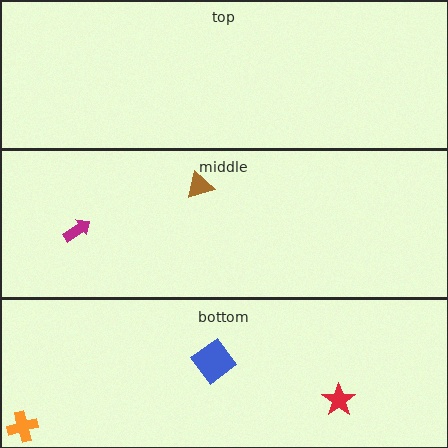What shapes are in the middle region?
The brown triangle, the magenta arrow.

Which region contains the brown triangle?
The middle region.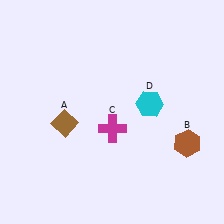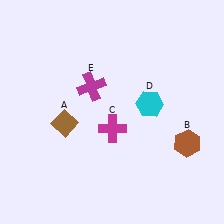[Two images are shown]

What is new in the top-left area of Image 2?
A magenta cross (E) was added in the top-left area of Image 2.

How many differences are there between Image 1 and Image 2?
There is 1 difference between the two images.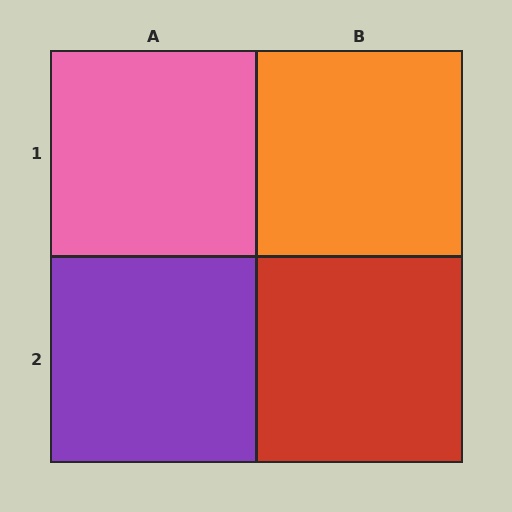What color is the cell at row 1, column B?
Orange.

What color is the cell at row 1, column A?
Pink.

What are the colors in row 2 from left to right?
Purple, red.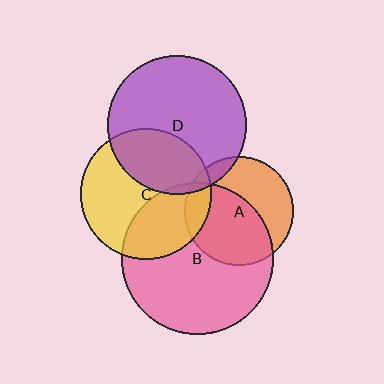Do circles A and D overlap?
Yes.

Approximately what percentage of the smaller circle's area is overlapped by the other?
Approximately 10%.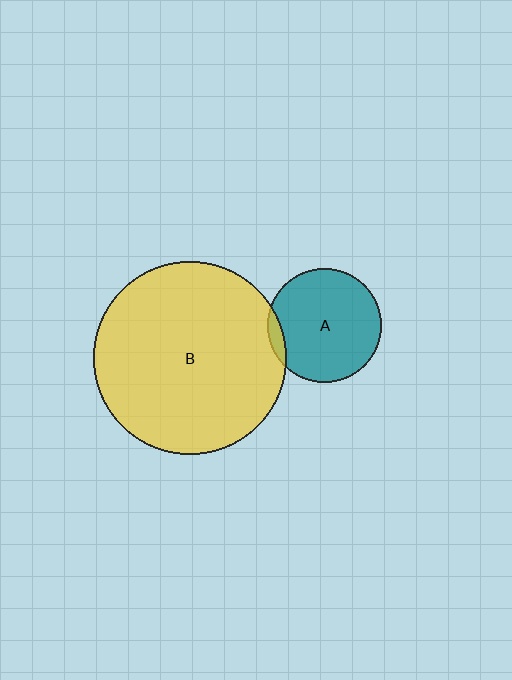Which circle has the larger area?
Circle B (yellow).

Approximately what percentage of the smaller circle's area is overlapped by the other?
Approximately 5%.